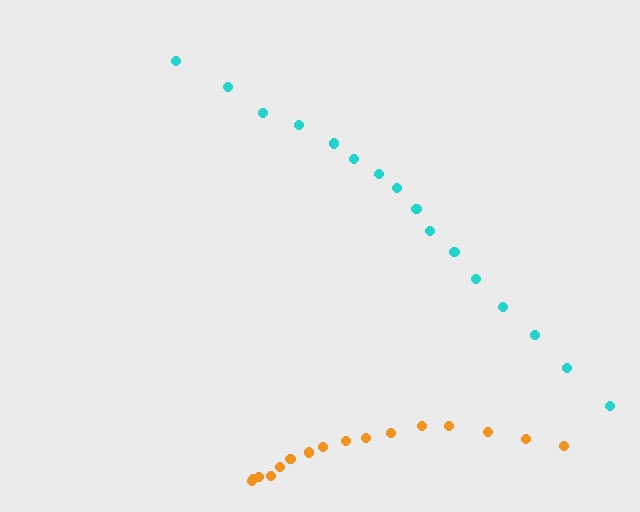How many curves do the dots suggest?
There are 2 distinct paths.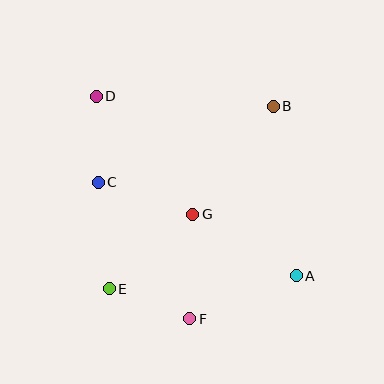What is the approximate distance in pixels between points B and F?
The distance between B and F is approximately 229 pixels.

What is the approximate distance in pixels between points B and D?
The distance between B and D is approximately 177 pixels.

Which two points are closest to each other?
Points E and F are closest to each other.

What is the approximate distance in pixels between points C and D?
The distance between C and D is approximately 86 pixels.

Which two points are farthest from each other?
Points A and D are farthest from each other.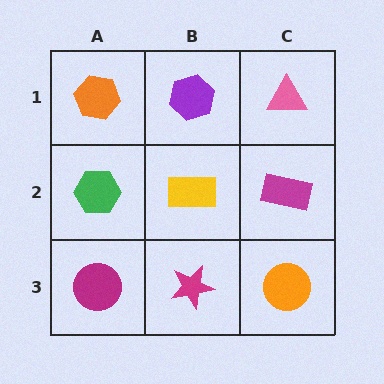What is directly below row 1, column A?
A green hexagon.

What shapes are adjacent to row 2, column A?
An orange hexagon (row 1, column A), a magenta circle (row 3, column A), a yellow rectangle (row 2, column B).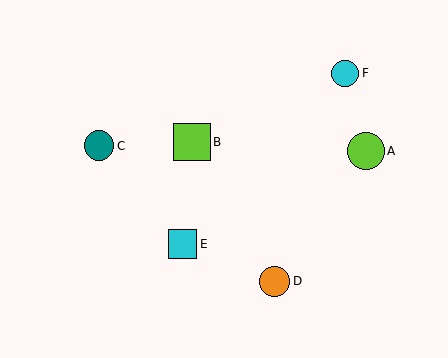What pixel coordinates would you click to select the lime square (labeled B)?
Click at (192, 142) to select the lime square B.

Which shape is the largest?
The lime circle (labeled A) is the largest.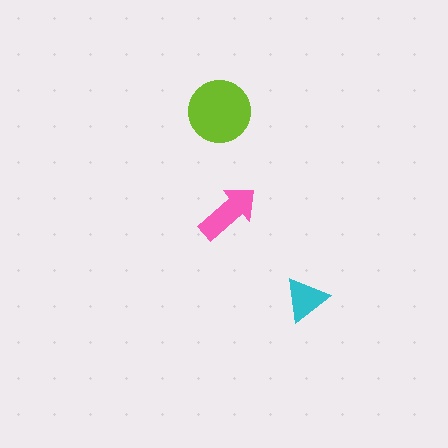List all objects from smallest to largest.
The cyan triangle, the pink arrow, the lime circle.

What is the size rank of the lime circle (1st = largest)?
1st.